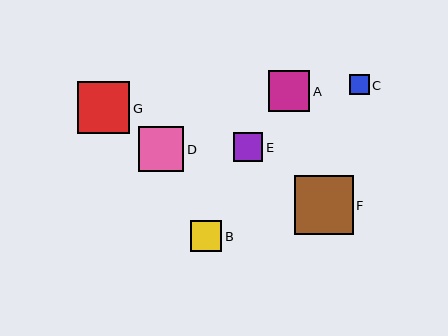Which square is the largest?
Square F is the largest with a size of approximately 59 pixels.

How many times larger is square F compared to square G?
Square F is approximately 1.1 times the size of square G.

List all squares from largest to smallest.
From largest to smallest: F, G, D, A, B, E, C.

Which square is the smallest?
Square C is the smallest with a size of approximately 20 pixels.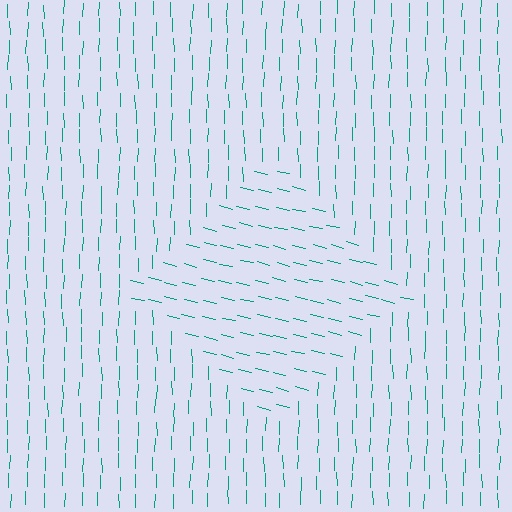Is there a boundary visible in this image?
Yes, there is a texture boundary formed by a change in line orientation.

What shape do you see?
I see a diamond.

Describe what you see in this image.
The image is filled with small teal line segments. A diamond region in the image has lines oriented differently from the surrounding lines, creating a visible texture boundary.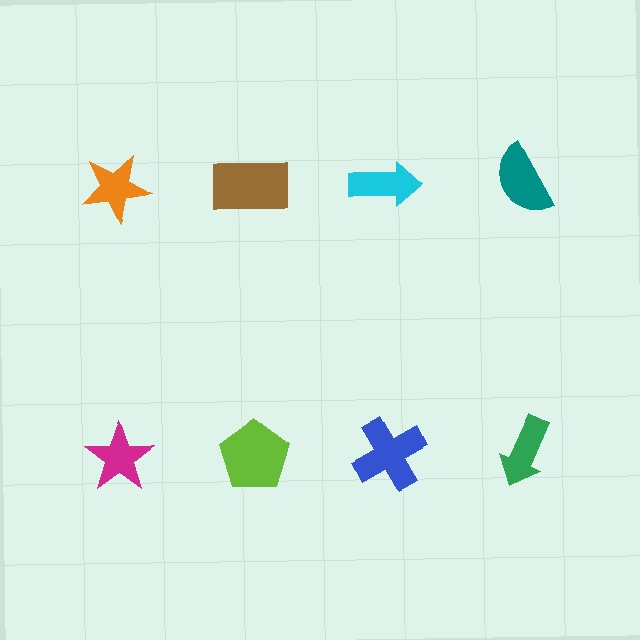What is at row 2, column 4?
A green arrow.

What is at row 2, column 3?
A blue cross.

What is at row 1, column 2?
A brown rectangle.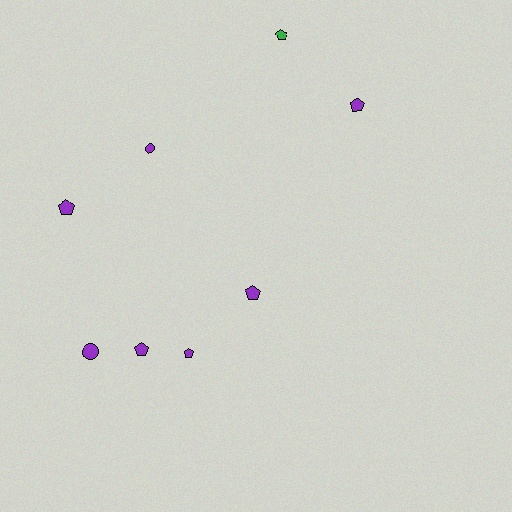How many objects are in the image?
There are 8 objects.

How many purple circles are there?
There are 2 purple circles.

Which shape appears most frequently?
Pentagon, with 6 objects.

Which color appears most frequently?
Purple, with 7 objects.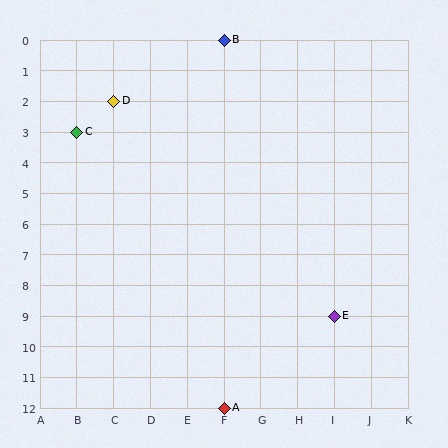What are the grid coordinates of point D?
Point D is at grid coordinates (C, 2).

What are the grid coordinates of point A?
Point A is at grid coordinates (F, 12).